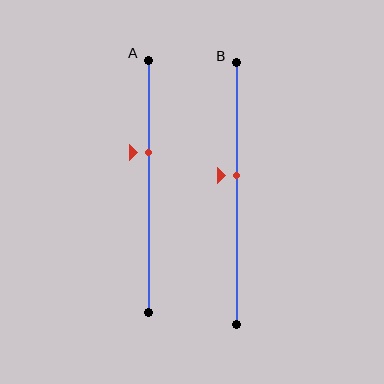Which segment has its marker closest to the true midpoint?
Segment B has its marker closest to the true midpoint.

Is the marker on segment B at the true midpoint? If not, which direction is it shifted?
No, the marker on segment B is shifted upward by about 7% of the segment length.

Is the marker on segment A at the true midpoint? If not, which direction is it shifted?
No, the marker on segment A is shifted upward by about 13% of the segment length.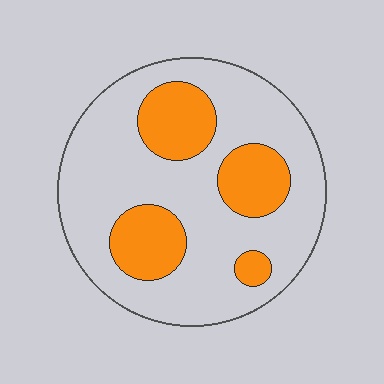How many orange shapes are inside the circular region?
4.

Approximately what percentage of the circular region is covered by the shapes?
Approximately 25%.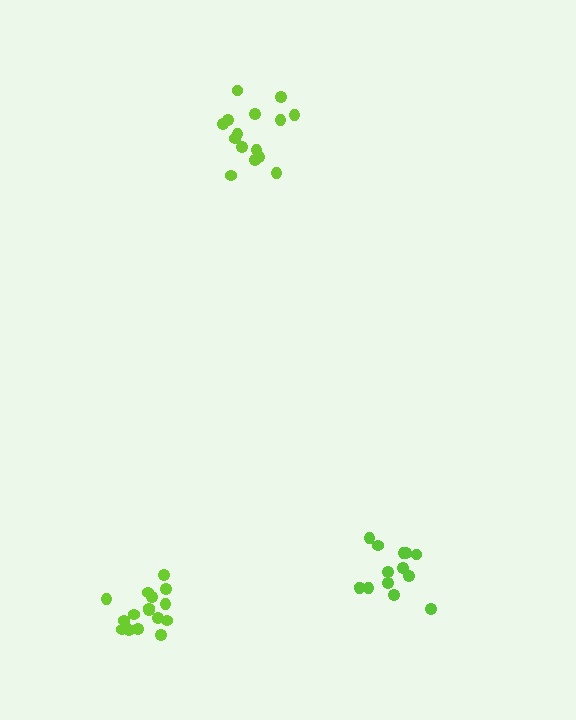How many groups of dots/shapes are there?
There are 3 groups.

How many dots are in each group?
Group 1: 14 dots, Group 2: 15 dots, Group 3: 17 dots (46 total).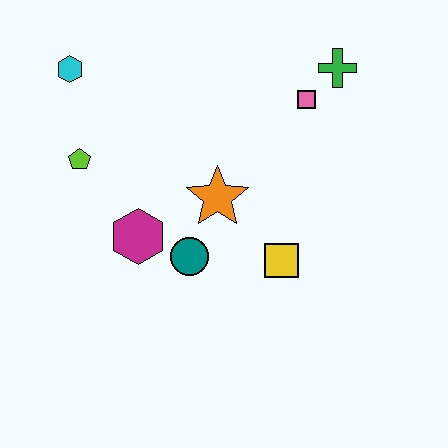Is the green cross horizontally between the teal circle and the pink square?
No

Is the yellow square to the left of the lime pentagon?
No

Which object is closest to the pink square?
The green cross is closest to the pink square.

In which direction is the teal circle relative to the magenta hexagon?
The teal circle is to the right of the magenta hexagon.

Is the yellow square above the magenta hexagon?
No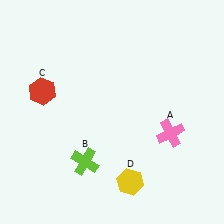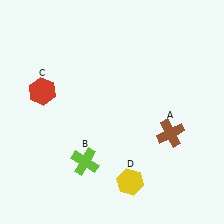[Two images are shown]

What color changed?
The cross (A) changed from pink in Image 1 to brown in Image 2.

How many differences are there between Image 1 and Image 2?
There is 1 difference between the two images.